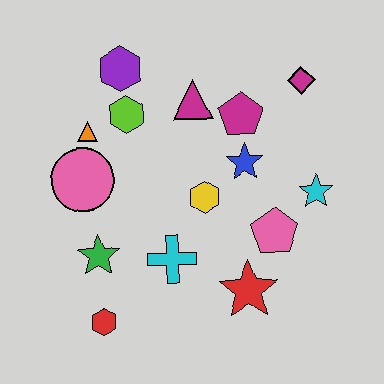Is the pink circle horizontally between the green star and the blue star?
No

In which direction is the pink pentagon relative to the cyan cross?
The pink pentagon is to the right of the cyan cross.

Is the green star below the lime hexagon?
Yes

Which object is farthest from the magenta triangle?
The red hexagon is farthest from the magenta triangle.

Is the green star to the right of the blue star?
No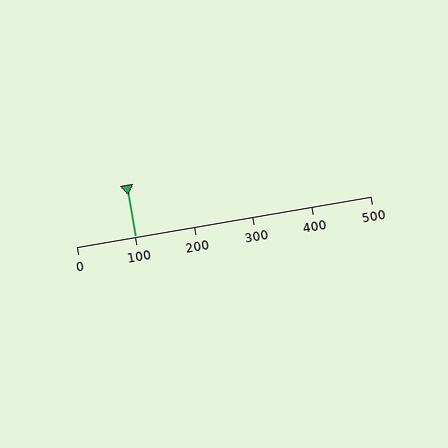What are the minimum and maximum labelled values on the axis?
The axis runs from 0 to 500.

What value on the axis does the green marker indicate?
The marker indicates approximately 100.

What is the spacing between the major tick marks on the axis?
The major ticks are spaced 100 apart.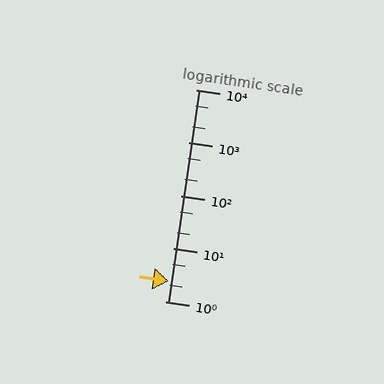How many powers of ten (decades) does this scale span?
The scale spans 4 decades, from 1 to 10000.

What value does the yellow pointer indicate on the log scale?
The pointer indicates approximately 2.4.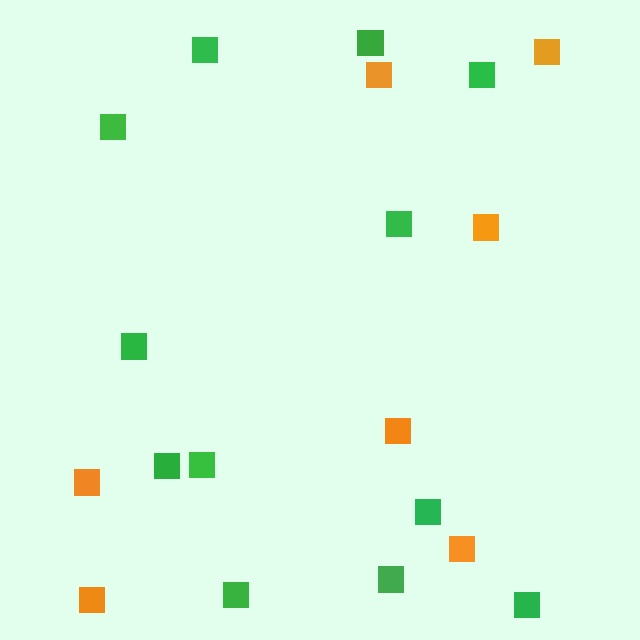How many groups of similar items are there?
There are 2 groups: one group of green squares (12) and one group of orange squares (7).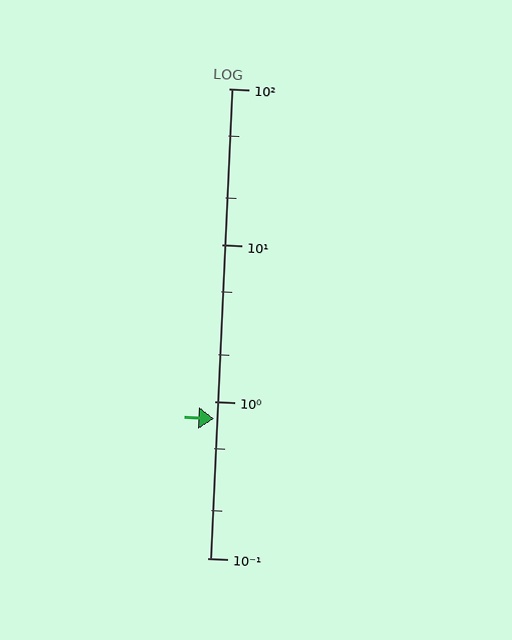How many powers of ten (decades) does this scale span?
The scale spans 3 decades, from 0.1 to 100.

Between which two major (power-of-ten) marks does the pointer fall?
The pointer is between 0.1 and 1.